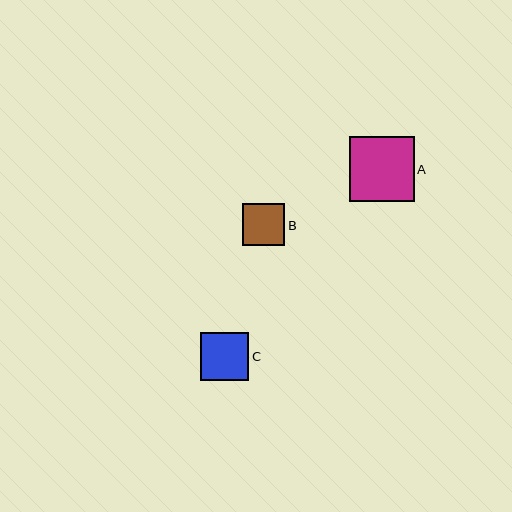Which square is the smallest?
Square B is the smallest with a size of approximately 43 pixels.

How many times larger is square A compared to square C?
Square A is approximately 1.4 times the size of square C.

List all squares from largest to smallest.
From largest to smallest: A, C, B.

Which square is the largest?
Square A is the largest with a size of approximately 65 pixels.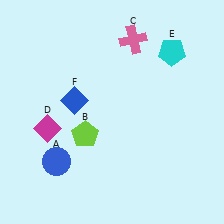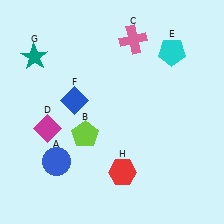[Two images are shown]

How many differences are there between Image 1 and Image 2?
There are 2 differences between the two images.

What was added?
A teal star (G), a red hexagon (H) were added in Image 2.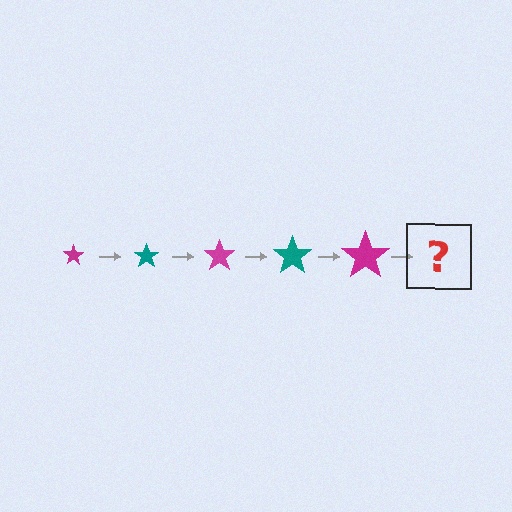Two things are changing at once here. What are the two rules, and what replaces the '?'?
The two rules are that the star grows larger each step and the color cycles through magenta and teal. The '?' should be a teal star, larger than the previous one.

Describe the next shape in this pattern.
It should be a teal star, larger than the previous one.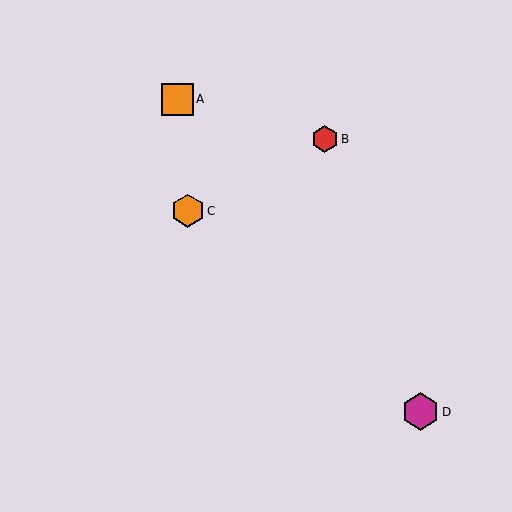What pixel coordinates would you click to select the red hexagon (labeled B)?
Click at (325, 139) to select the red hexagon B.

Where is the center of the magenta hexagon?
The center of the magenta hexagon is at (421, 412).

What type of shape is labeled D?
Shape D is a magenta hexagon.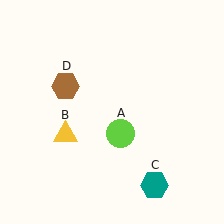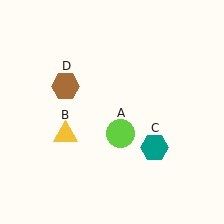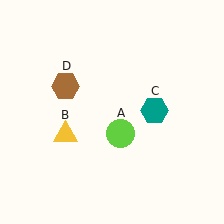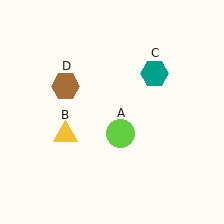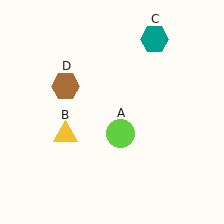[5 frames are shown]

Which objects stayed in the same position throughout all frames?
Lime circle (object A) and yellow triangle (object B) and brown hexagon (object D) remained stationary.